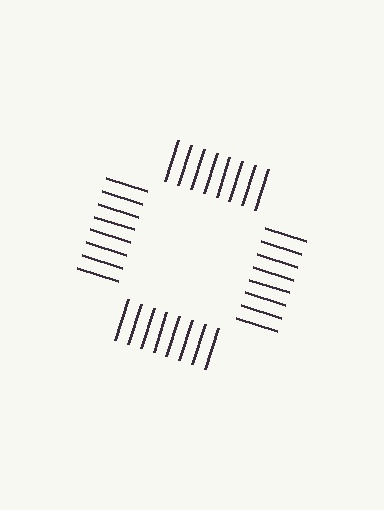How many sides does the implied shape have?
4 sides — the line-ends trace a square.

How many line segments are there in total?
32 — 8 along each of the 4 edges.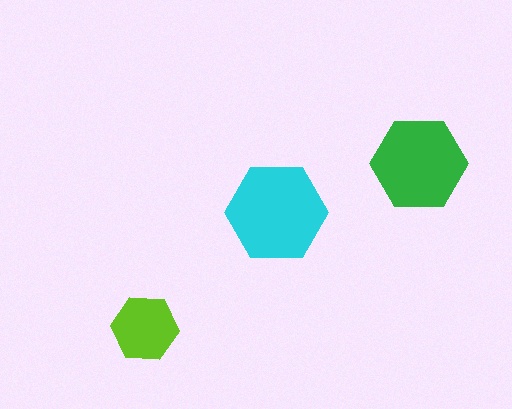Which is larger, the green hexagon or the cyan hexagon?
The cyan one.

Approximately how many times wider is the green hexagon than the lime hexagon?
About 1.5 times wider.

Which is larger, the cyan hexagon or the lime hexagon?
The cyan one.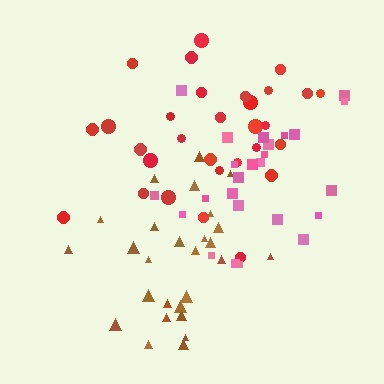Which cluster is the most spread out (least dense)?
Red.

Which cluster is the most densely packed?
Brown.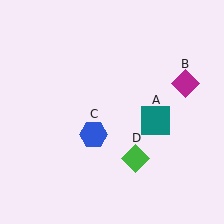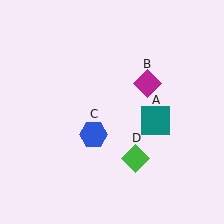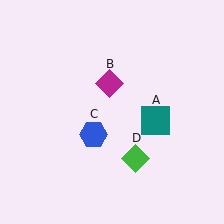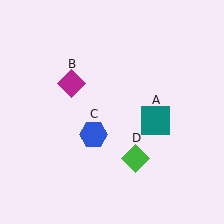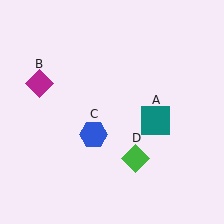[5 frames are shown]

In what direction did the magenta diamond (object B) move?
The magenta diamond (object B) moved left.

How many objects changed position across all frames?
1 object changed position: magenta diamond (object B).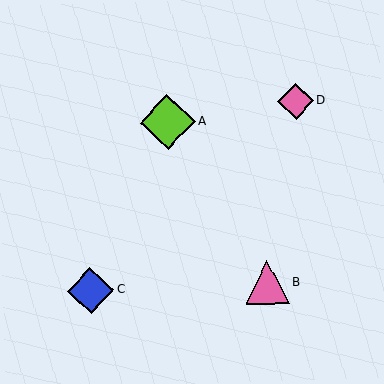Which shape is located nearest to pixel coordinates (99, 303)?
The blue diamond (labeled C) at (91, 290) is nearest to that location.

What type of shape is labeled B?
Shape B is a pink triangle.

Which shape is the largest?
The lime diamond (labeled A) is the largest.